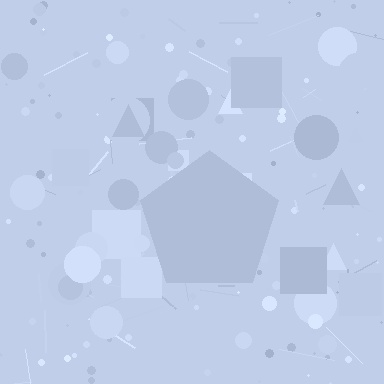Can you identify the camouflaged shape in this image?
The camouflaged shape is a pentagon.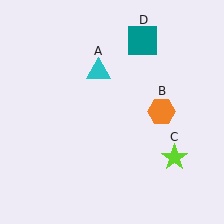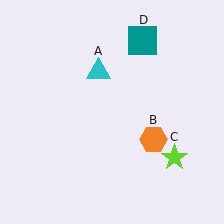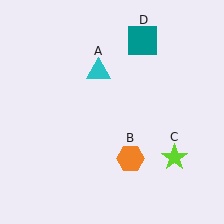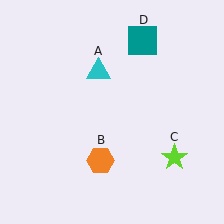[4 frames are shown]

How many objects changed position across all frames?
1 object changed position: orange hexagon (object B).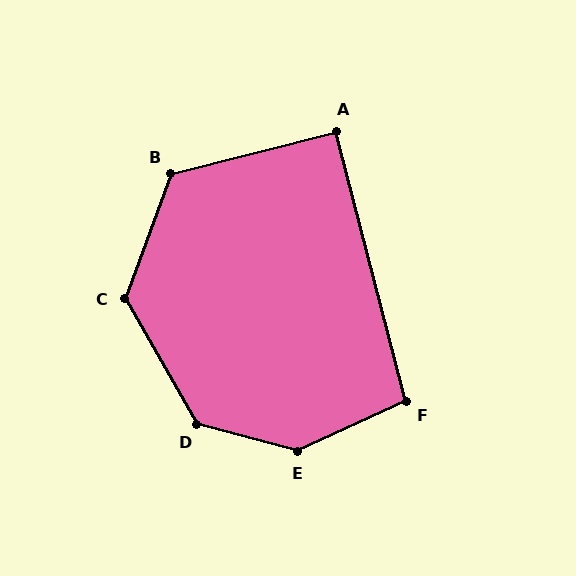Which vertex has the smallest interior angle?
A, at approximately 90 degrees.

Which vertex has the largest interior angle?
E, at approximately 140 degrees.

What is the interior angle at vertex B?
Approximately 125 degrees (obtuse).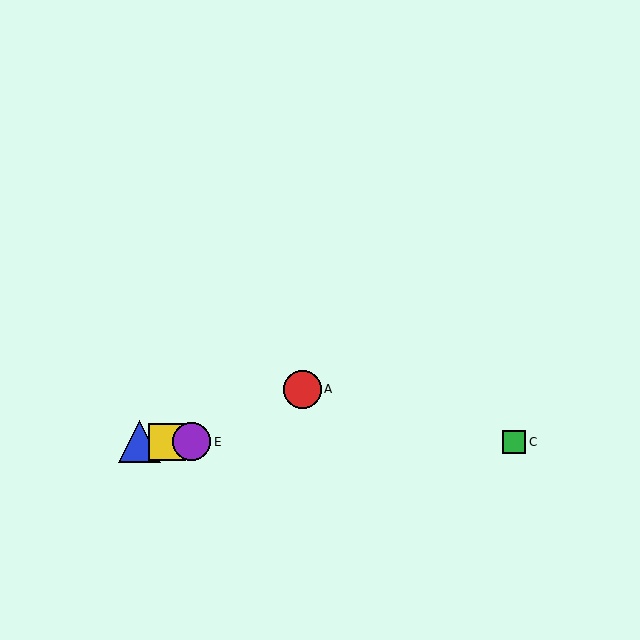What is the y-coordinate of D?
Object D is at y≈442.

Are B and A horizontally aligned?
No, B is at y≈442 and A is at y≈389.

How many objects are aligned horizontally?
4 objects (B, C, D, E) are aligned horizontally.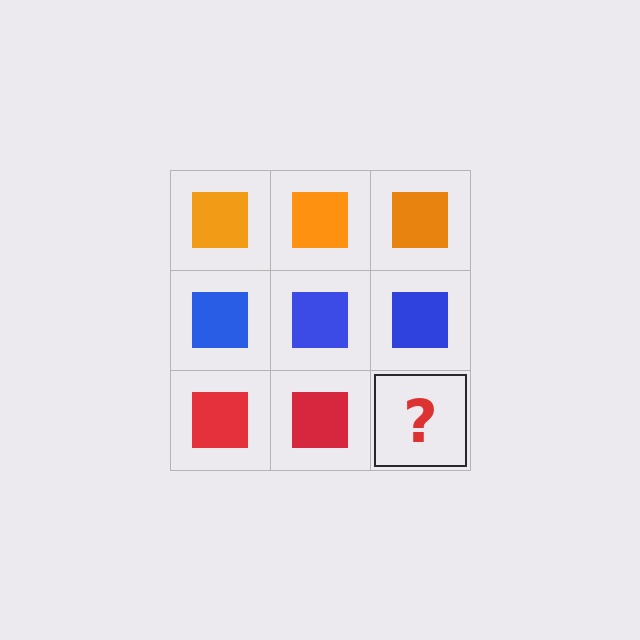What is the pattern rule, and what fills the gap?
The rule is that each row has a consistent color. The gap should be filled with a red square.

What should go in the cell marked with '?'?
The missing cell should contain a red square.